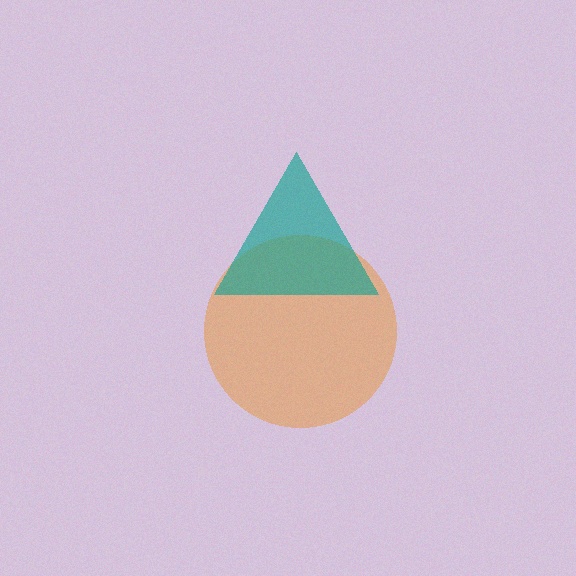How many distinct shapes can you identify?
There are 2 distinct shapes: an orange circle, a teal triangle.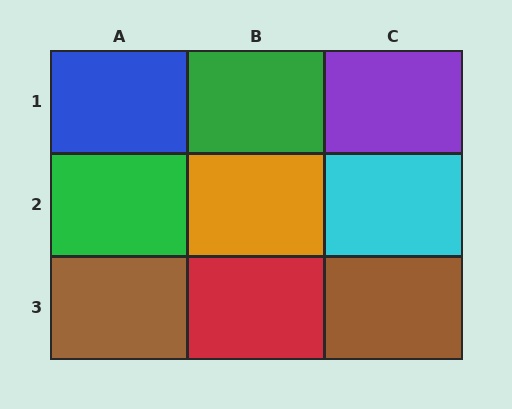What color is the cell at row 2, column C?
Cyan.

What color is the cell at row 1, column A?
Blue.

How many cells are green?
2 cells are green.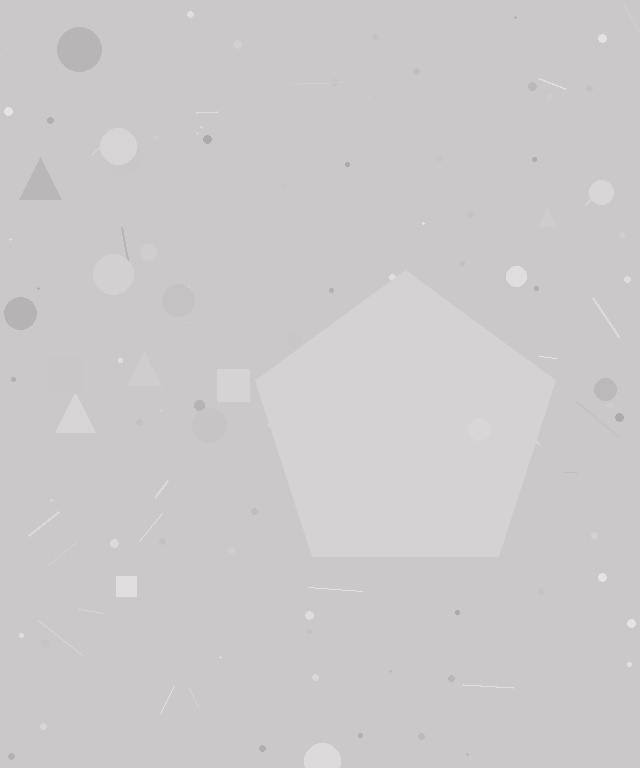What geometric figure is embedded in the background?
A pentagon is embedded in the background.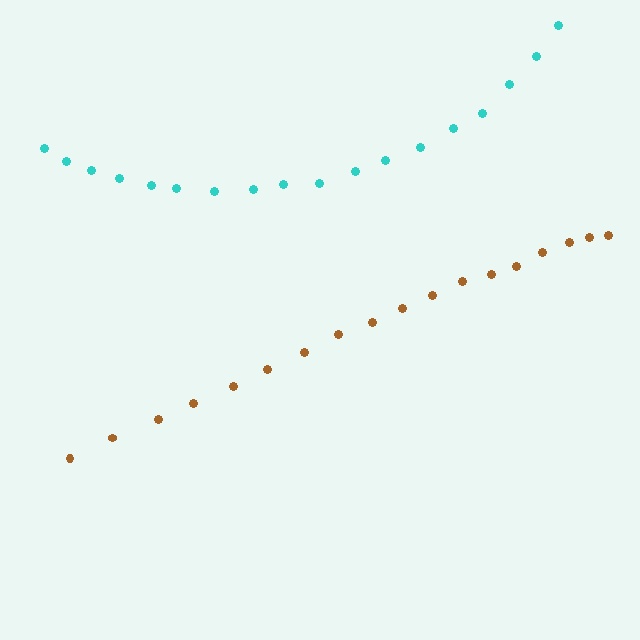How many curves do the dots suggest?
There are 2 distinct paths.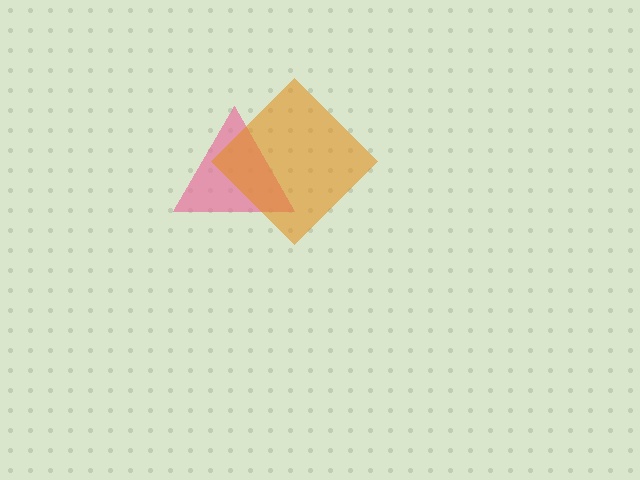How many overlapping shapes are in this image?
There are 2 overlapping shapes in the image.